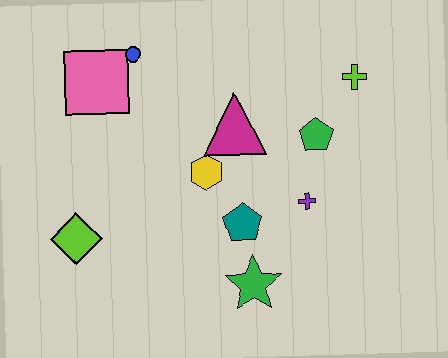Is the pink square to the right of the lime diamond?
Yes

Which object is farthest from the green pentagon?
The lime diamond is farthest from the green pentagon.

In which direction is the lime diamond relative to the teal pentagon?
The lime diamond is to the left of the teal pentagon.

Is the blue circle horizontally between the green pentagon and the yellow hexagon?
No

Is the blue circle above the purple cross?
Yes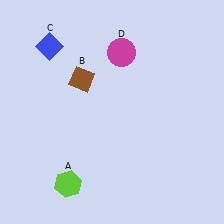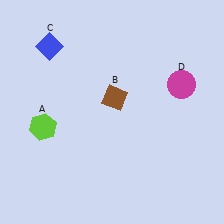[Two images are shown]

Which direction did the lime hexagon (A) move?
The lime hexagon (A) moved up.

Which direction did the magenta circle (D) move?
The magenta circle (D) moved right.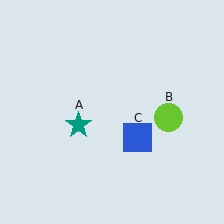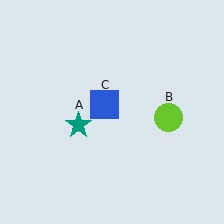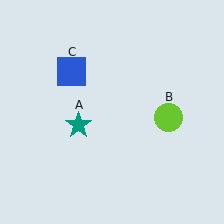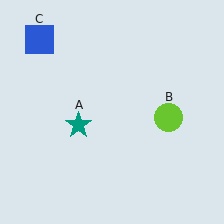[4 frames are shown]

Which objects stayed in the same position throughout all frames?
Teal star (object A) and lime circle (object B) remained stationary.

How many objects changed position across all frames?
1 object changed position: blue square (object C).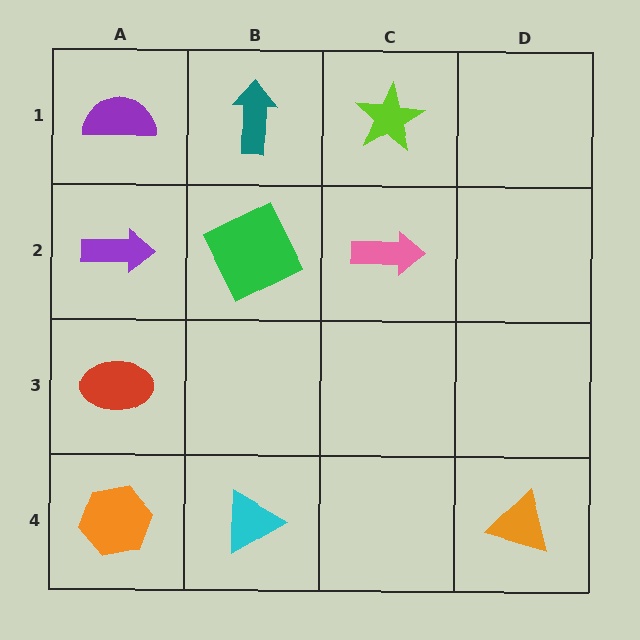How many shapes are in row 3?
1 shape.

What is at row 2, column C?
A pink arrow.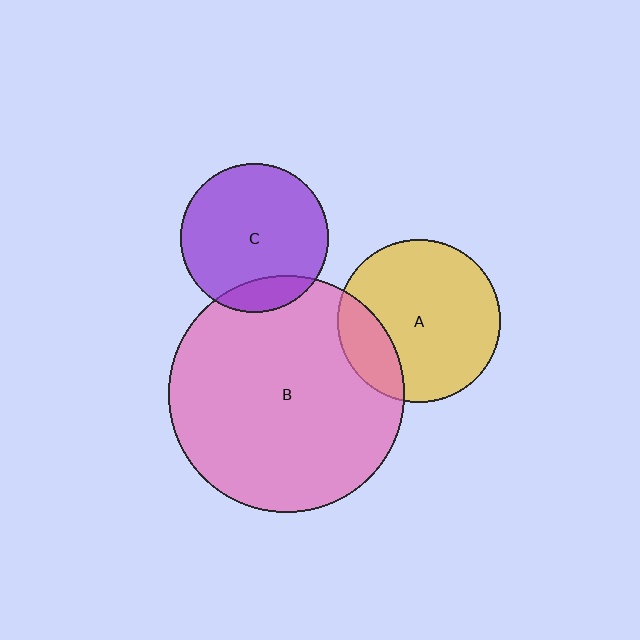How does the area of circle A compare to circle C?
Approximately 1.2 times.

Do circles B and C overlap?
Yes.